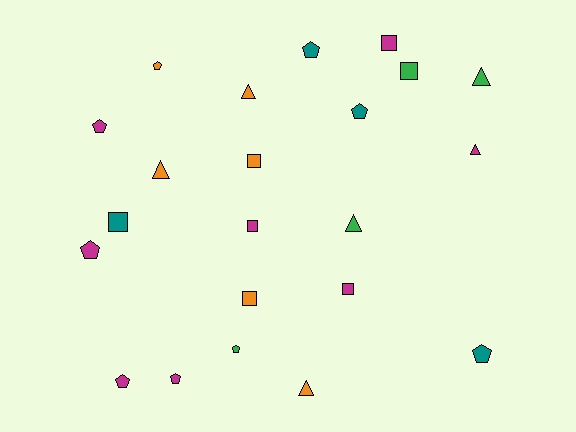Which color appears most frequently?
Magenta, with 8 objects.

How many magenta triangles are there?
There is 1 magenta triangle.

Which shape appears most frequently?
Pentagon, with 9 objects.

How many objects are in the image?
There are 22 objects.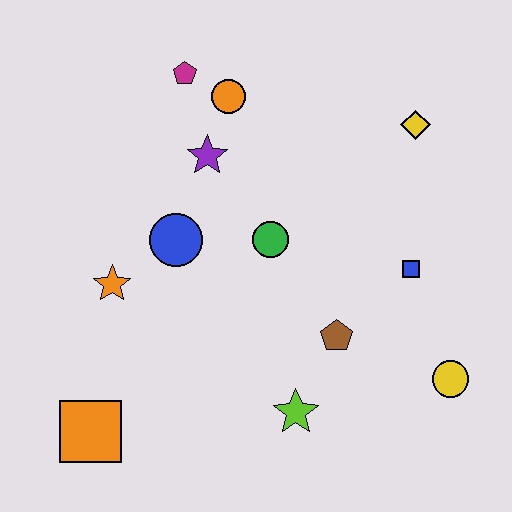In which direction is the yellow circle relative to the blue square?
The yellow circle is below the blue square.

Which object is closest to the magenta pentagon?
The orange circle is closest to the magenta pentagon.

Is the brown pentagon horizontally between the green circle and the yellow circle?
Yes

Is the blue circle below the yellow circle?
No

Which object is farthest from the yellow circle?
The magenta pentagon is farthest from the yellow circle.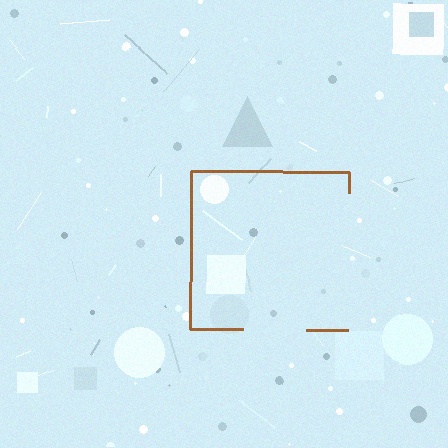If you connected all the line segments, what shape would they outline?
They would outline a square.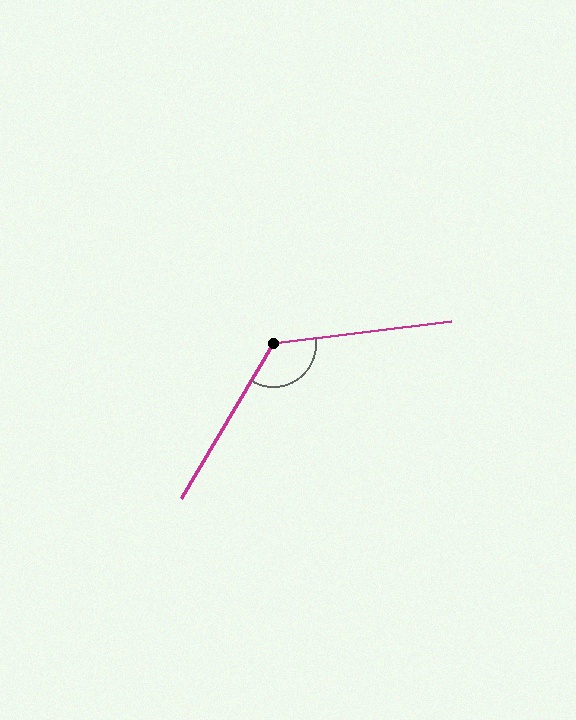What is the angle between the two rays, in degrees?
Approximately 128 degrees.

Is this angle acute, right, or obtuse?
It is obtuse.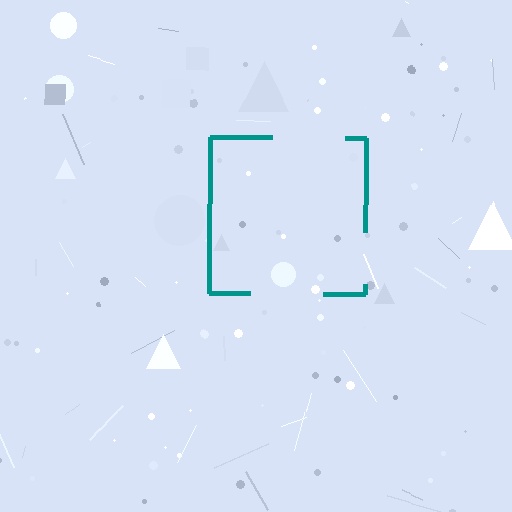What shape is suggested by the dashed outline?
The dashed outline suggests a square.